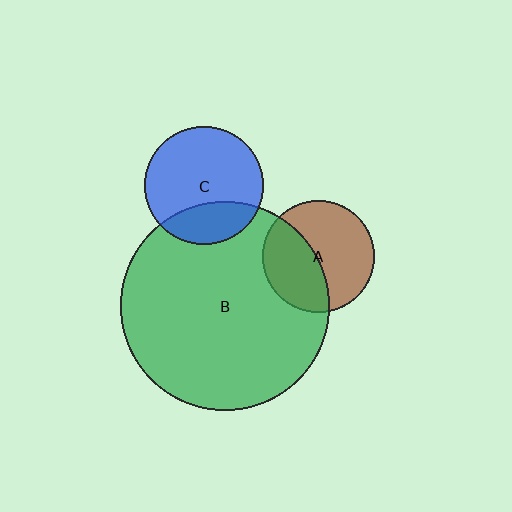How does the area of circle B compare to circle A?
Approximately 3.5 times.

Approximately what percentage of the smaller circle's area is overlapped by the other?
Approximately 25%.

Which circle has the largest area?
Circle B (green).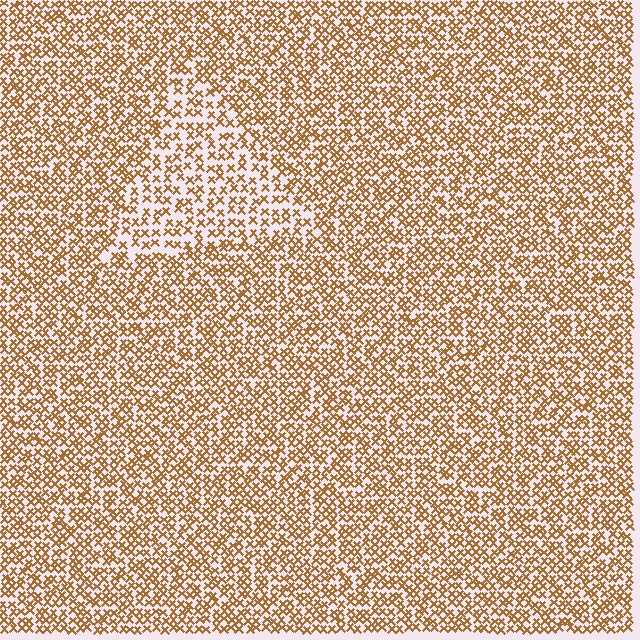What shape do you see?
I see a triangle.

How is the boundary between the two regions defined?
The boundary is defined by a change in element density (approximately 1.6x ratio). All elements are the same color, size, and shape.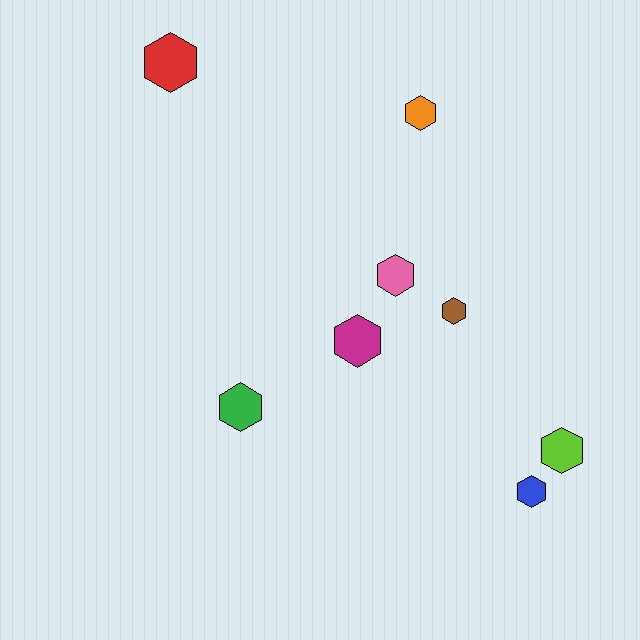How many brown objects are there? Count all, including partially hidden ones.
There is 1 brown object.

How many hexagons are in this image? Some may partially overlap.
There are 8 hexagons.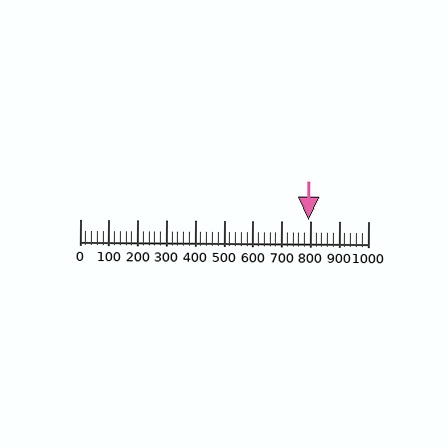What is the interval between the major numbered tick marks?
The major tick marks are spaced 100 units apart.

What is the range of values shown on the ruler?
The ruler shows values from 0 to 1000.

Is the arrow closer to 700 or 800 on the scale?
The arrow is closer to 800.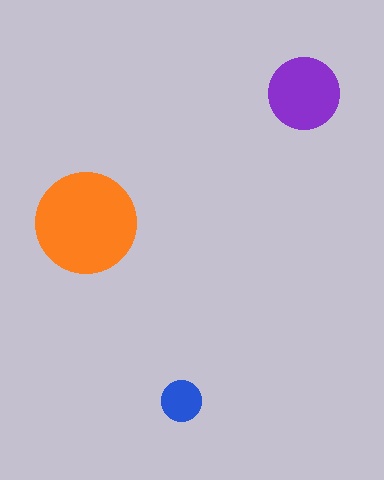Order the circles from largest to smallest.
the orange one, the purple one, the blue one.